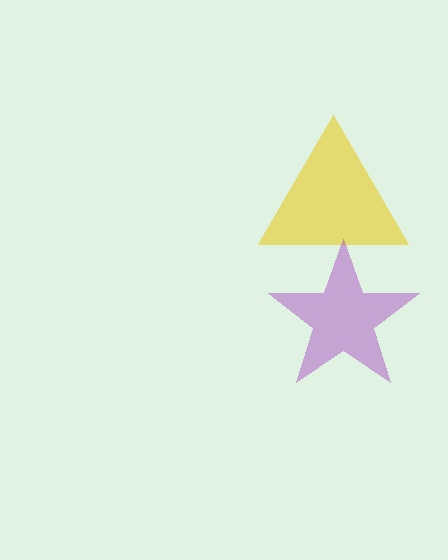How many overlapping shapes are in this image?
There are 2 overlapping shapes in the image.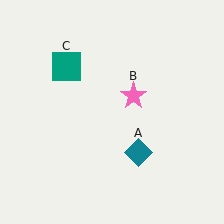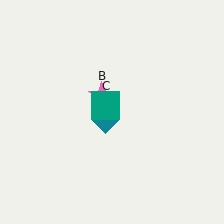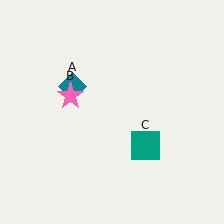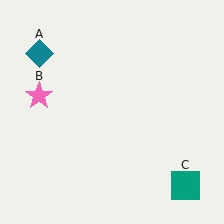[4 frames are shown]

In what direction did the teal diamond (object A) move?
The teal diamond (object A) moved up and to the left.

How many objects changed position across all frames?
3 objects changed position: teal diamond (object A), pink star (object B), teal square (object C).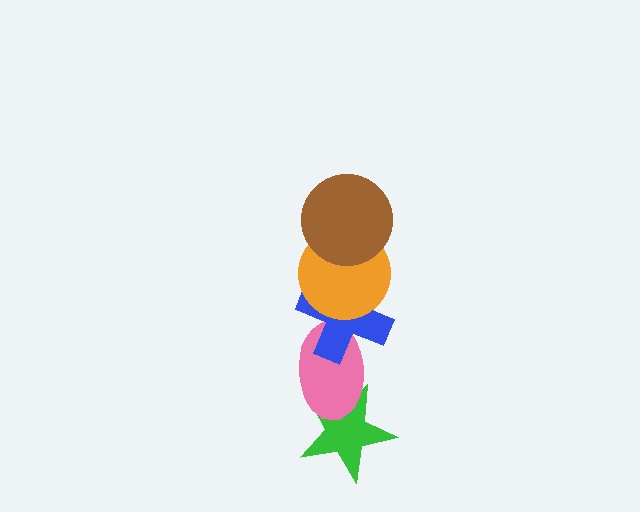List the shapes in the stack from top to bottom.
From top to bottom: the brown circle, the orange circle, the blue cross, the pink ellipse, the green star.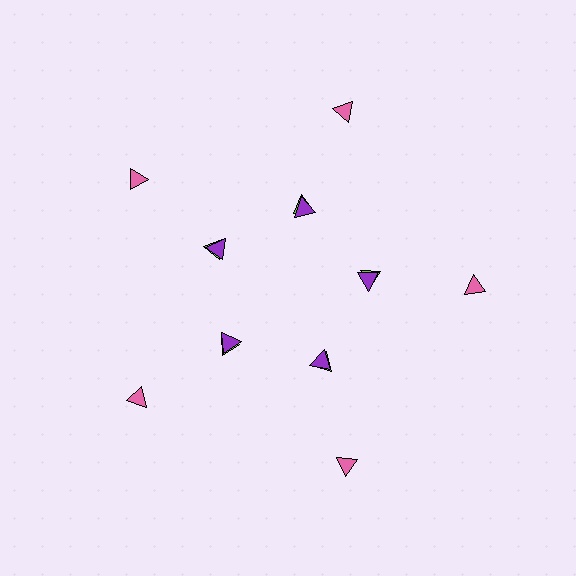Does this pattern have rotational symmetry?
Yes, this pattern has 5-fold rotational symmetry. It looks the same after rotating 72 degrees around the center.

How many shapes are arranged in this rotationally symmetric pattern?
There are 15 shapes, arranged in 5 groups of 3.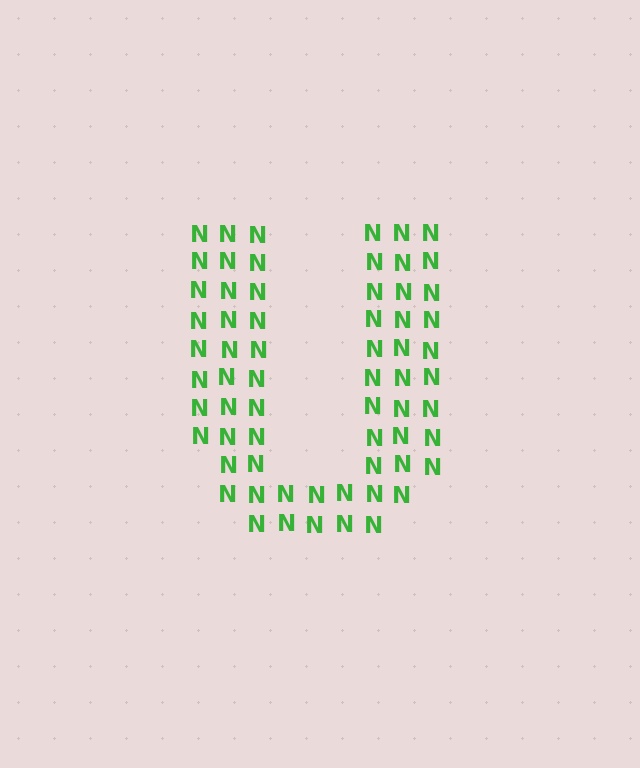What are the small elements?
The small elements are letter N's.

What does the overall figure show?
The overall figure shows the letter U.